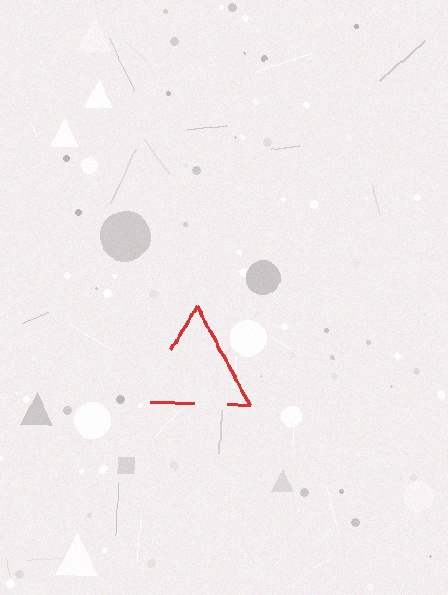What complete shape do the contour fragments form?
The contour fragments form a triangle.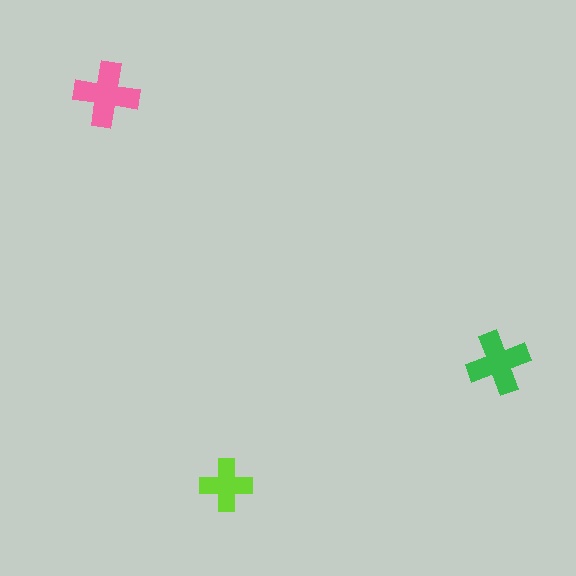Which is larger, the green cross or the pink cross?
The pink one.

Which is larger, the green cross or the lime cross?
The green one.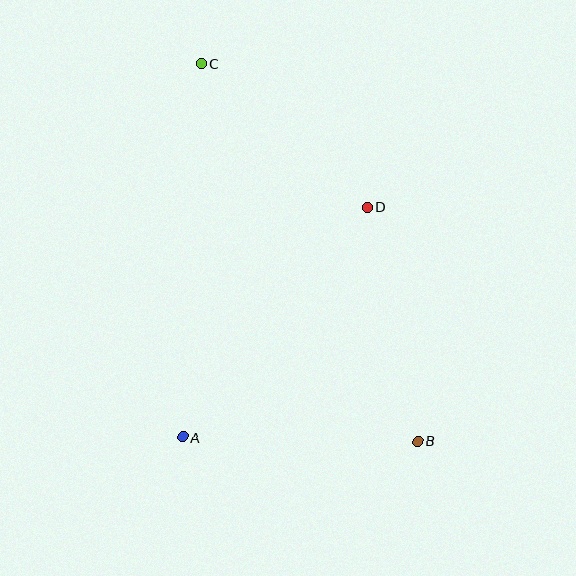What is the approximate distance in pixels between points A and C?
The distance between A and C is approximately 374 pixels.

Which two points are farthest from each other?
Points B and C are farthest from each other.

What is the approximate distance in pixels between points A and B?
The distance between A and B is approximately 235 pixels.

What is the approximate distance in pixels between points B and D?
The distance between B and D is approximately 239 pixels.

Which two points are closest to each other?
Points C and D are closest to each other.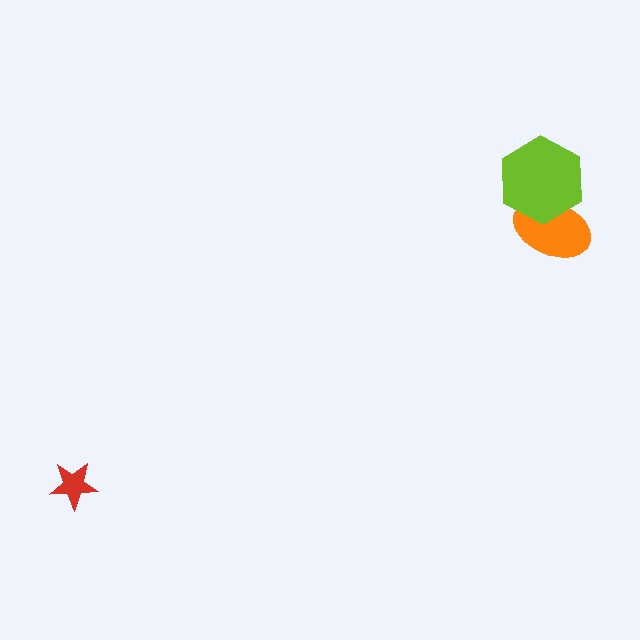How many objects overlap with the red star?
0 objects overlap with the red star.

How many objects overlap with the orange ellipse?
1 object overlaps with the orange ellipse.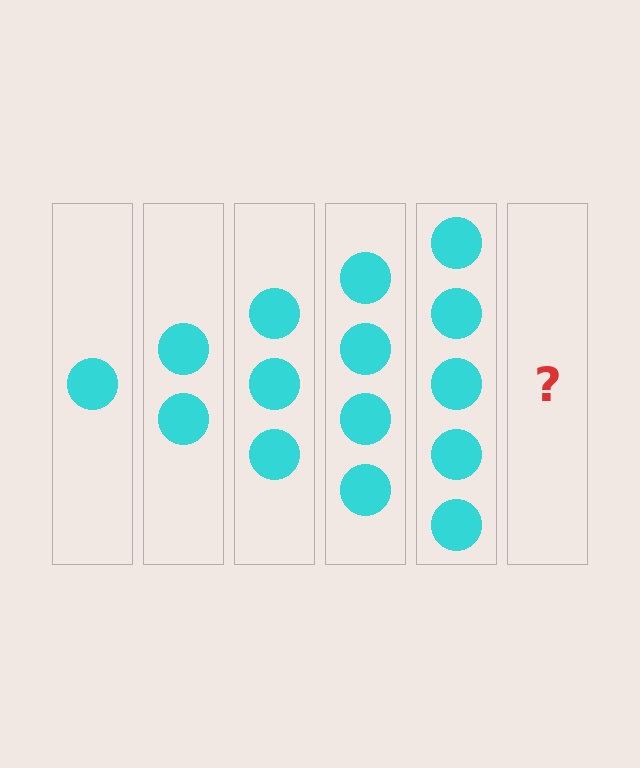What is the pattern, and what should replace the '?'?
The pattern is that each step adds one more circle. The '?' should be 6 circles.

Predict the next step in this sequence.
The next step is 6 circles.